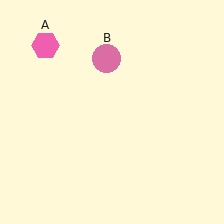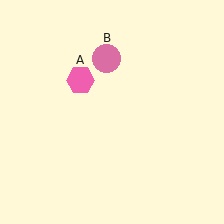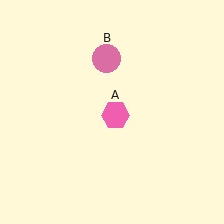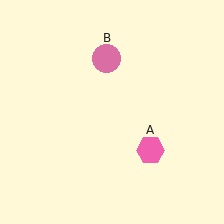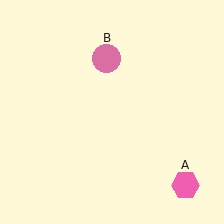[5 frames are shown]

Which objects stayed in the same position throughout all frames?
Pink circle (object B) remained stationary.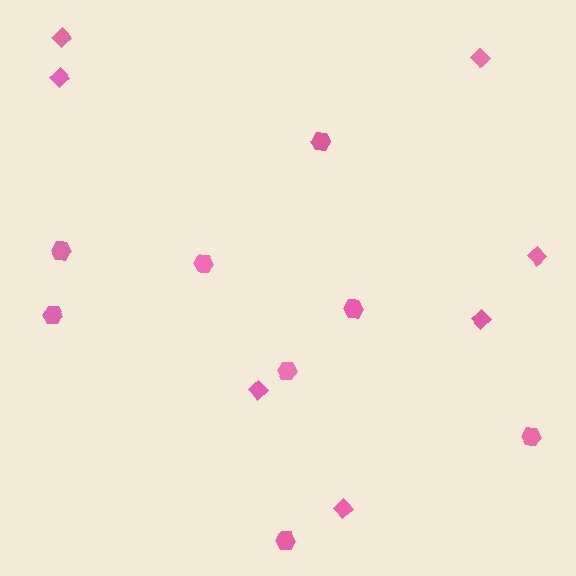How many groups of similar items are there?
There are 2 groups: one group of diamonds (7) and one group of hexagons (8).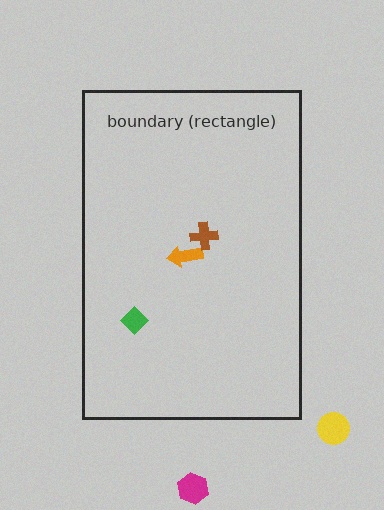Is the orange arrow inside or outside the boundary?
Inside.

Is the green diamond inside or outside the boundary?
Inside.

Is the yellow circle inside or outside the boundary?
Outside.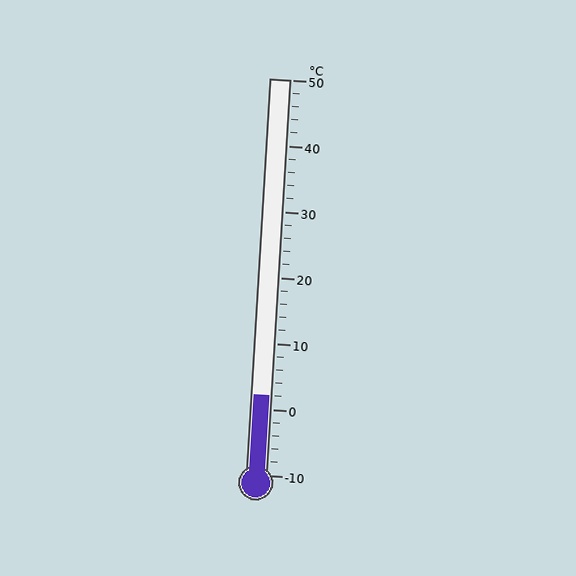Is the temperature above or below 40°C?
The temperature is below 40°C.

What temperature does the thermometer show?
The thermometer shows approximately 2°C.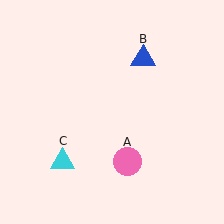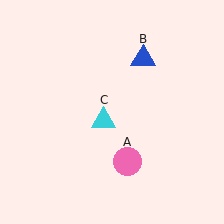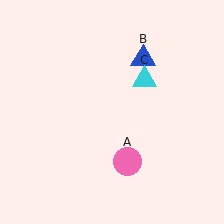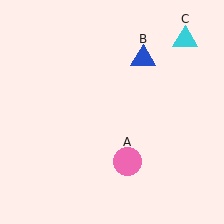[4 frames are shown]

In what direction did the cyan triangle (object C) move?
The cyan triangle (object C) moved up and to the right.